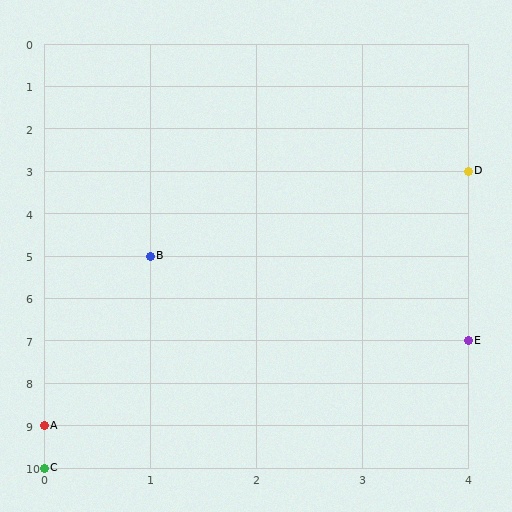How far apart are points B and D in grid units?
Points B and D are 3 columns and 2 rows apart (about 3.6 grid units diagonally).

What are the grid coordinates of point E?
Point E is at grid coordinates (4, 7).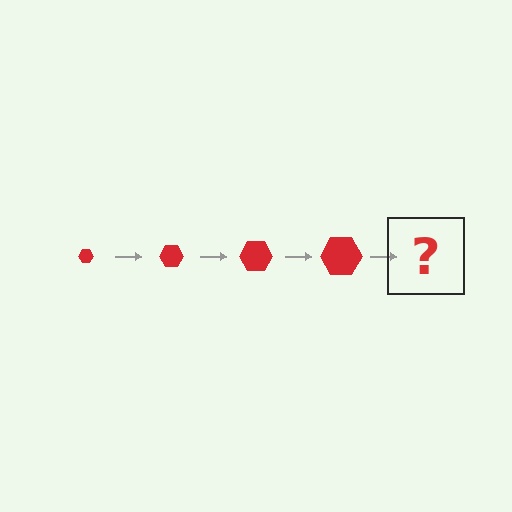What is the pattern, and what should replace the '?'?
The pattern is that the hexagon gets progressively larger each step. The '?' should be a red hexagon, larger than the previous one.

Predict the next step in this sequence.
The next step is a red hexagon, larger than the previous one.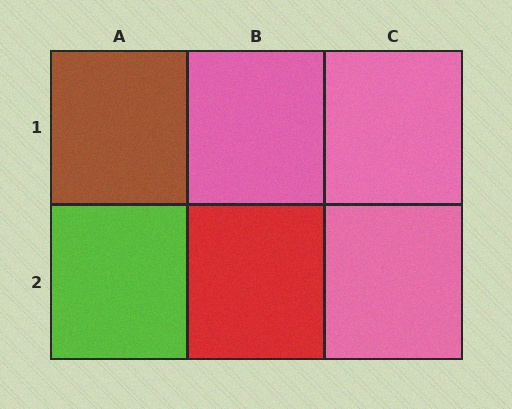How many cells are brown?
1 cell is brown.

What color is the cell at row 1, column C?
Pink.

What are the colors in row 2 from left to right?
Lime, red, pink.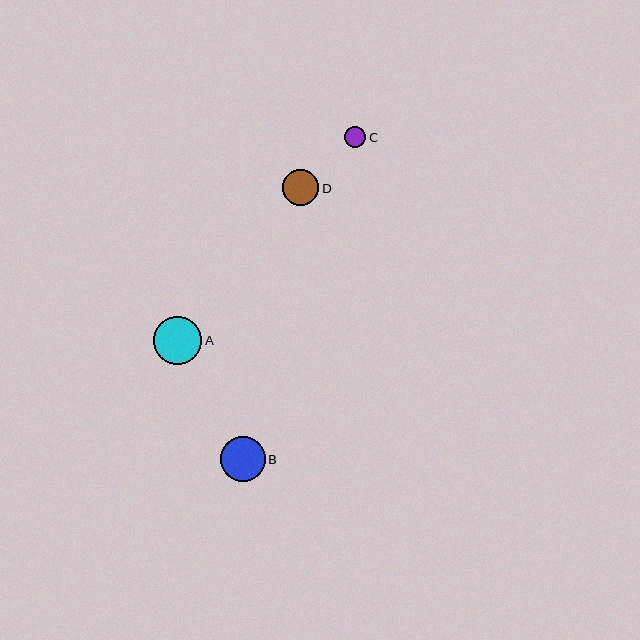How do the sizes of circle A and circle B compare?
Circle A and circle B are approximately the same size.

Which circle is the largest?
Circle A is the largest with a size of approximately 48 pixels.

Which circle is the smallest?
Circle C is the smallest with a size of approximately 22 pixels.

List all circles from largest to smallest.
From largest to smallest: A, B, D, C.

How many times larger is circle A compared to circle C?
Circle A is approximately 2.2 times the size of circle C.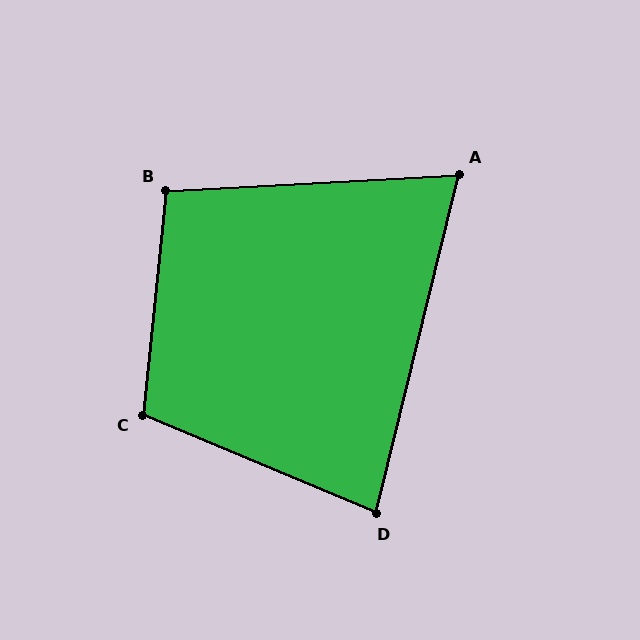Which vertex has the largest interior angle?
C, at approximately 107 degrees.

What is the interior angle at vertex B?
Approximately 99 degrees (obtuse).